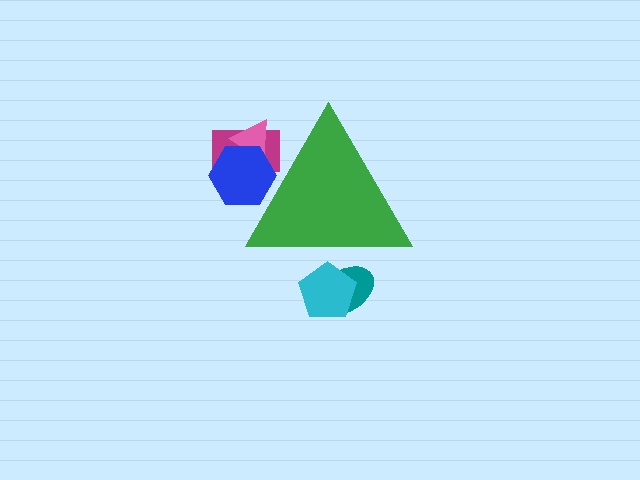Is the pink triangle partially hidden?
Yes, the pink triangle is partially hidden behind the green triangle.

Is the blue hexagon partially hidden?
Yes, the blue hexagon is partially hidden behind the green triangle.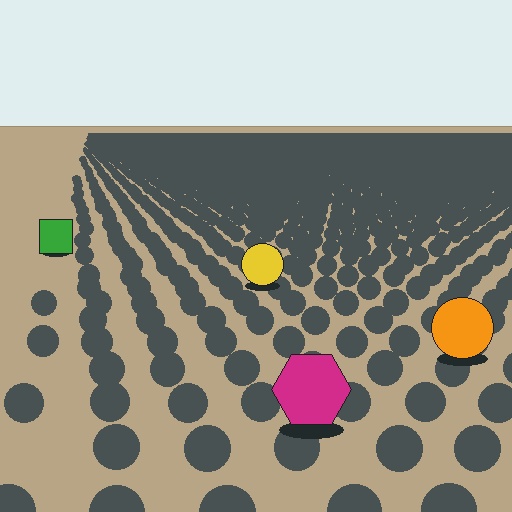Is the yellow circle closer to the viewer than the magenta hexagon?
No. The magenta hexagon is closer — you can tell from the texture gradient: the ground texture is coarser near it.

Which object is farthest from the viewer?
The green square is farthest from the viewer. It appears smaller and the ground texture around it is denser.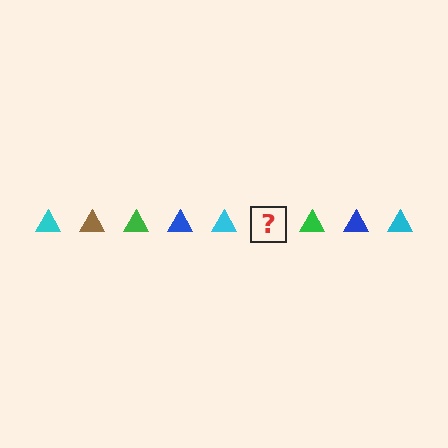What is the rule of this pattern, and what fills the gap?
The rule is that the pattern cycles through cyan, brown, green, blue triangles. The gap should be filled with a brown triangle.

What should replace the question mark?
The question mark should be replaced with a brown triangle.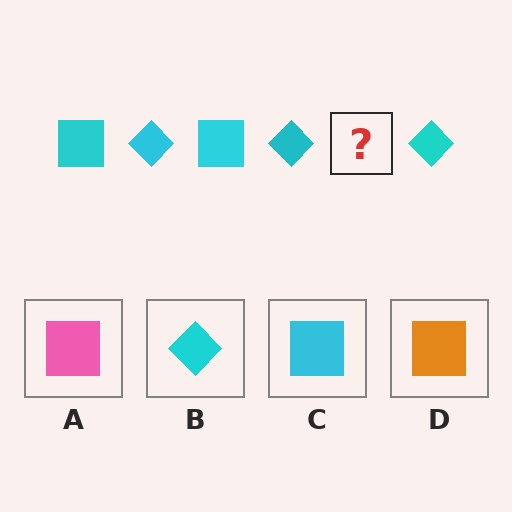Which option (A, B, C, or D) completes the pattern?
C.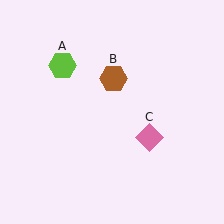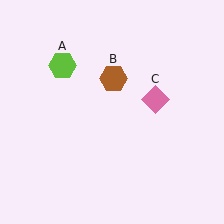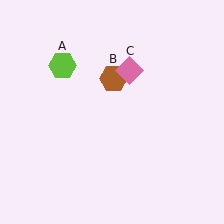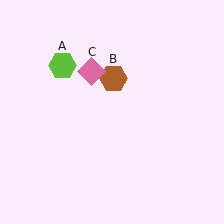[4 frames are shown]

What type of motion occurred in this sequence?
The pink diamond (object C) rotated counterclockwise around the center of the scene.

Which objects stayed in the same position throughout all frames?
Lime hexagon (object A) and brown hexagon (object B) remained stationary.